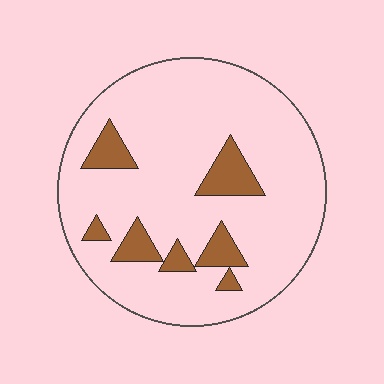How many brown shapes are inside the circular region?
7.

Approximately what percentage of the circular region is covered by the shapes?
Approximately 15%.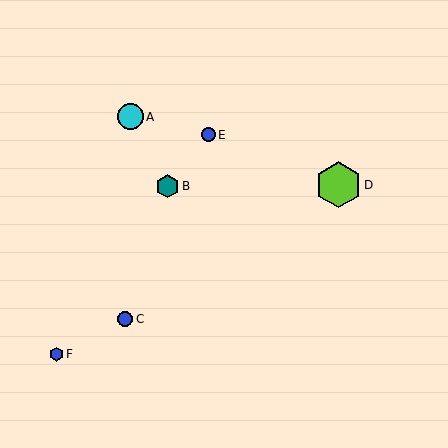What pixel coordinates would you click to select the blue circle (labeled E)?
Click at (208, 135) to select the blue circle E.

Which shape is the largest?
The lime hexagon (labeled D) is the largest.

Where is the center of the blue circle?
The center of the blue circle is at (208, 135).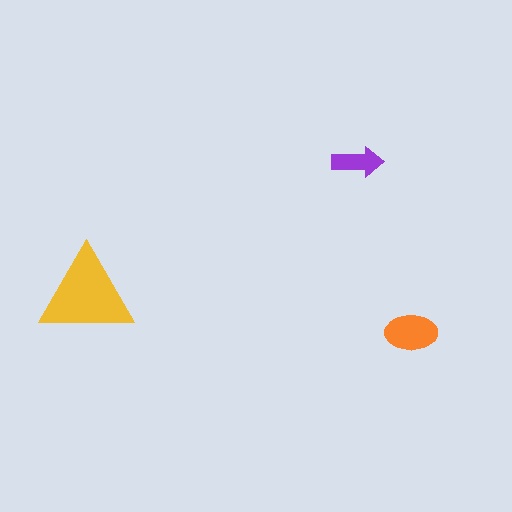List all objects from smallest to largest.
The purple arrow, the orange ellipse, the yellow triangle.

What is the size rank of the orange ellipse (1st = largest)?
2nd.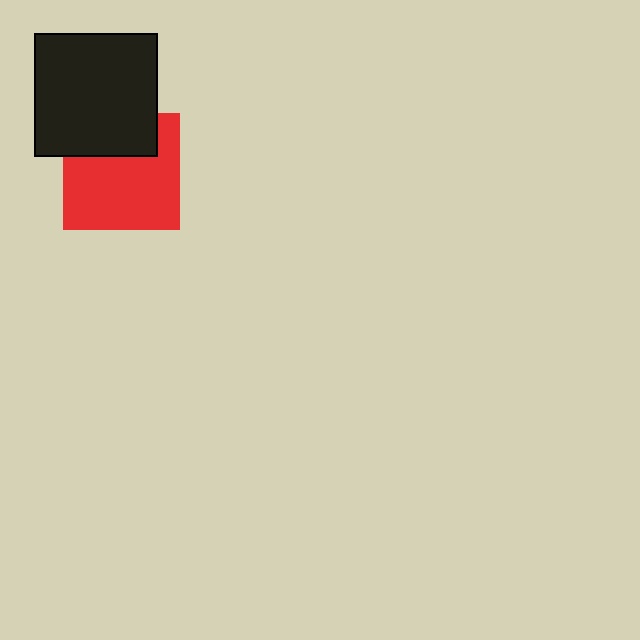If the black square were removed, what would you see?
You would see the complete red square.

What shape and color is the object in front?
The object in front is a black square.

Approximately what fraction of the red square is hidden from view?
Roughly 31% of the red square is hidden behind the black square.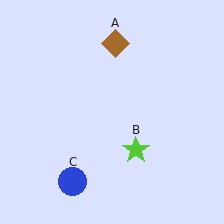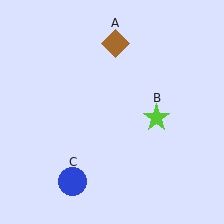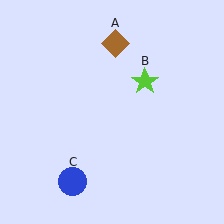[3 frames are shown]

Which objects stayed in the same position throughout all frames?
Brown diamond (object A) and blue circle (object C) remained stationary.